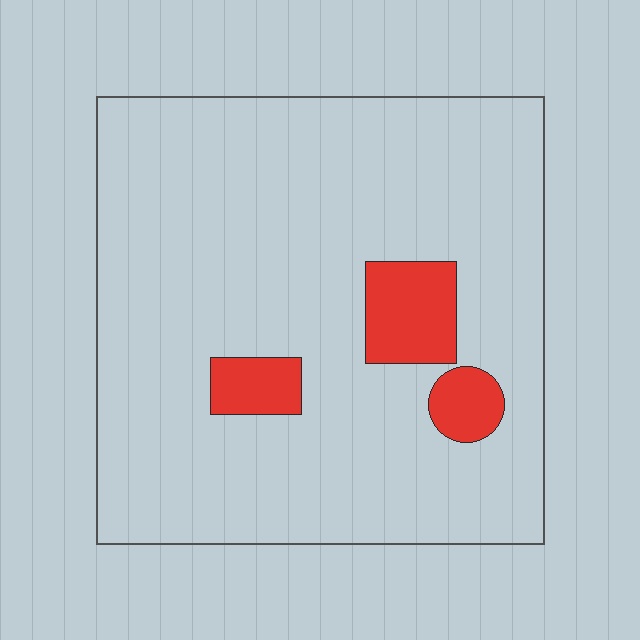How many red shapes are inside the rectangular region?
3.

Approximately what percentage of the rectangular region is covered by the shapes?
Approximately 10%.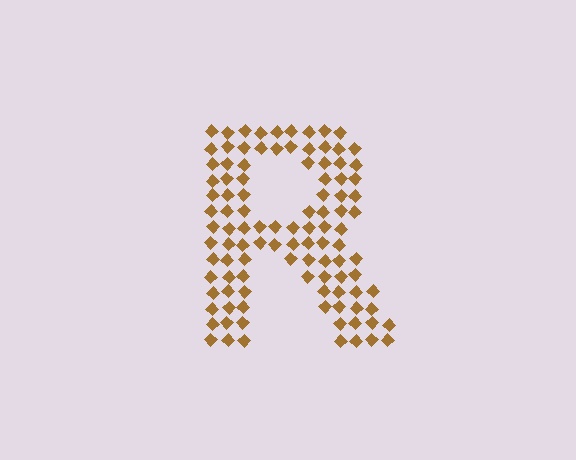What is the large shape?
The large shape is the letter R.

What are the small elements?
The small elements are diamonds.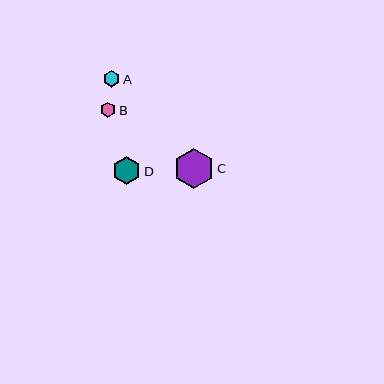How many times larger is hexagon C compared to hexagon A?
Hexagon C is approximately 2.4 times the size of hexagon A.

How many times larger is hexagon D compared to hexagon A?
Hexagon D is approximately 1.7 times the size of hexagon A.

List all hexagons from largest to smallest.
From largest to smallest: C, D, A, B.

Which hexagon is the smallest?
Hexagon B is the smallest with a size of approximately 15 pixels.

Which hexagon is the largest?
Hexagon C is the largest with a size of approximately 41 pixels.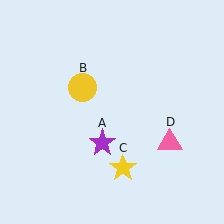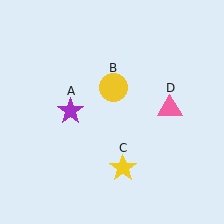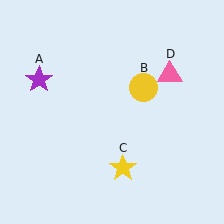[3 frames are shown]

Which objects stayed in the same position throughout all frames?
Yellow star (object C) remained stationary.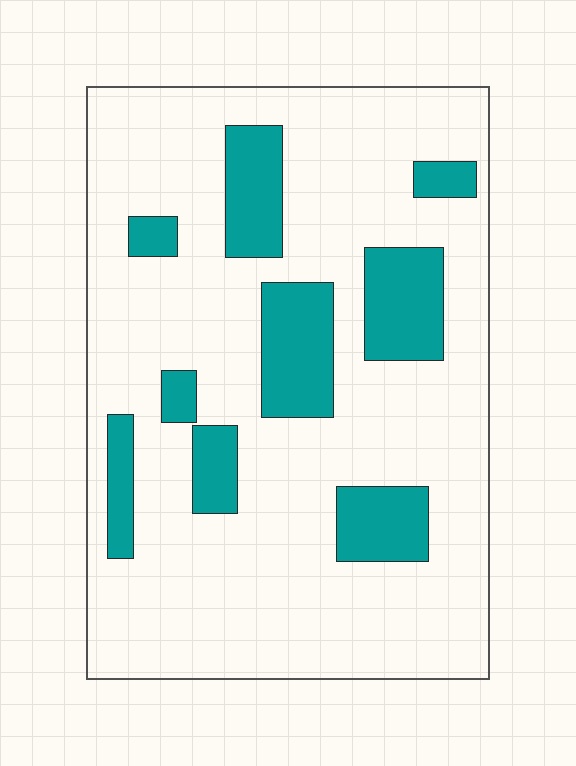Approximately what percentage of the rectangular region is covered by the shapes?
Approximately 20%.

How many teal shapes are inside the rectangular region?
9.